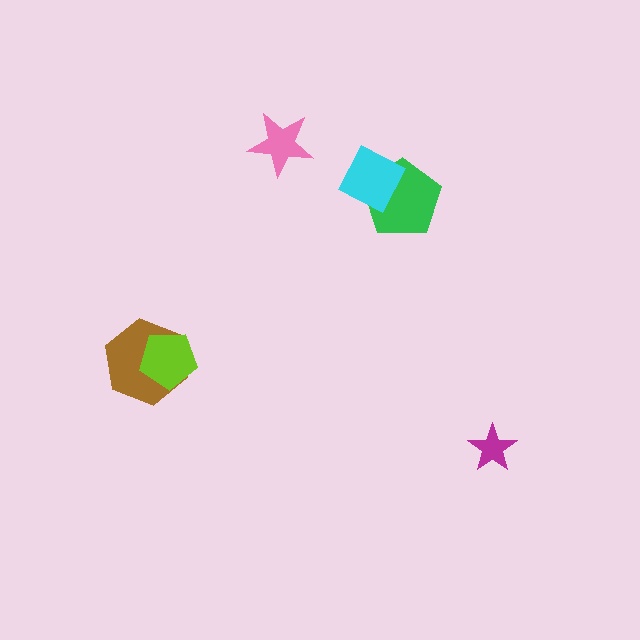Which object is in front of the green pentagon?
The cyan diamond is in front of the green pentagon.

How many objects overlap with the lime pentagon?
1 object overlaps with the lime pentagon.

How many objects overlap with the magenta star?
0 objects overlap with the magenta star.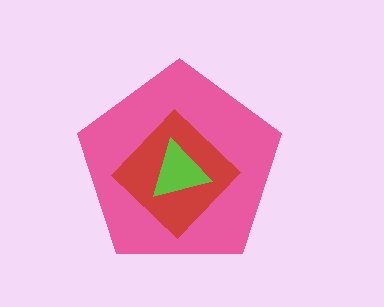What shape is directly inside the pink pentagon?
The red diamond.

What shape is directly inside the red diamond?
The lime triangle.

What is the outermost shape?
The pink pentagon.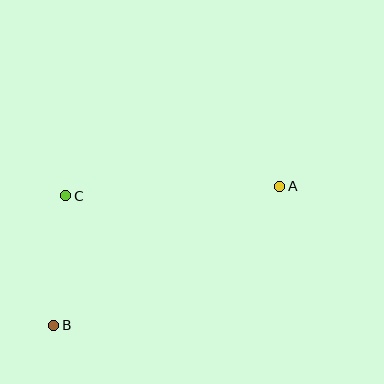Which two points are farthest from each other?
Points A and B are farthest from each other.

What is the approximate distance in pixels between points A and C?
The distance between A and C is approximately 214 pixels.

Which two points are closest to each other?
Points B and C are closest to each other.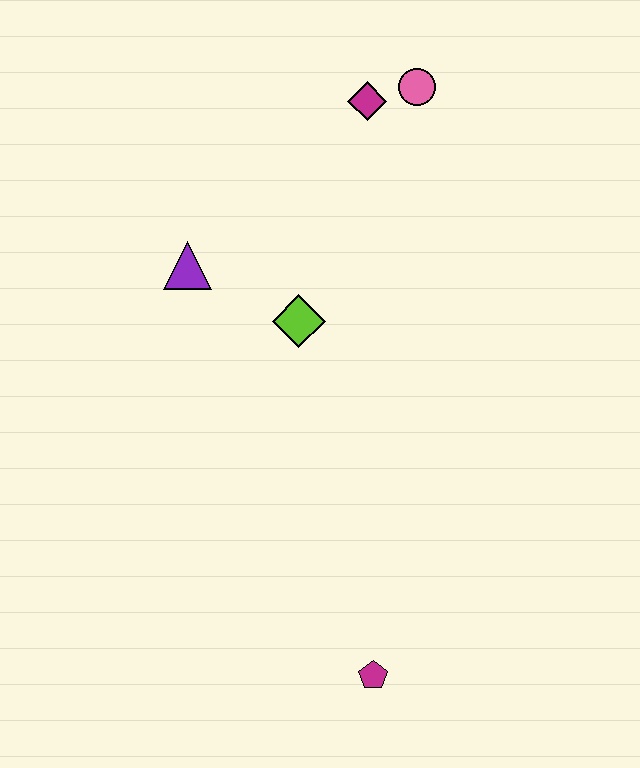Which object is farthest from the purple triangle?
The magenta pentagon is farthest from the purple triangle.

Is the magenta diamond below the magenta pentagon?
No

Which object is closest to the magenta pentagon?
The lime diamond is closest to the magenta pentagon.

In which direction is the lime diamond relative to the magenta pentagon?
The lime diamond is above the magenta pentagon.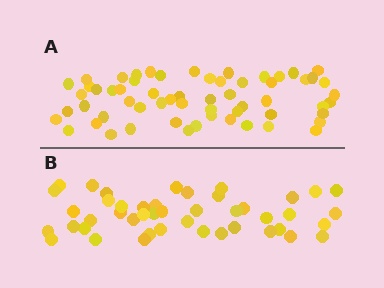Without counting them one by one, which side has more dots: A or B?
Region A (the top region) has more dots.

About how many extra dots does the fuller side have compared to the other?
Region A has approximately 15 more dots than region B.